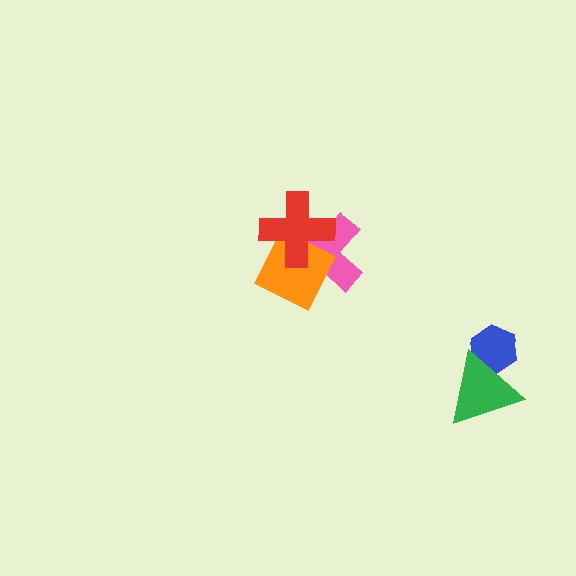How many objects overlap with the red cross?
2 objects overlap with the red cross.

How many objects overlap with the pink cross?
2 objects overlap with the pink cross.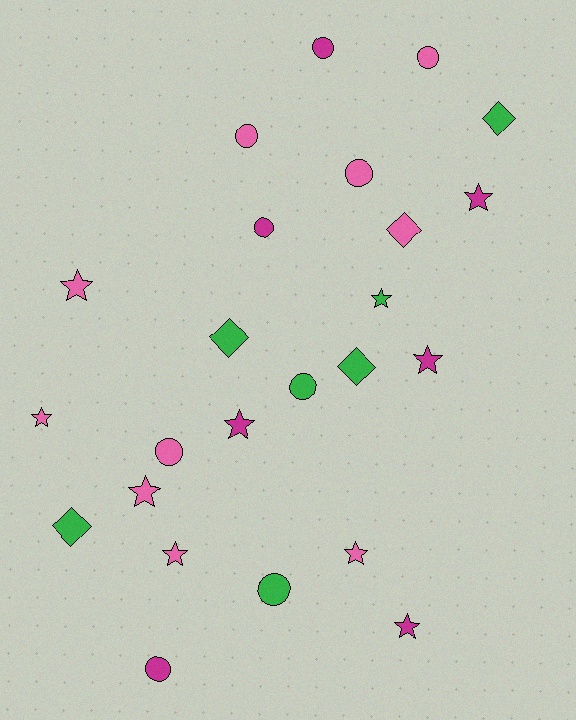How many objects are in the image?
There are 24 objects.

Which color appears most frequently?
Pink, with 10 objects.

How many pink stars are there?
There are 5 pink stars.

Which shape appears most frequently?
Star, with 10 objects.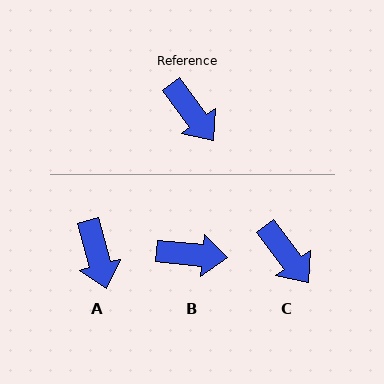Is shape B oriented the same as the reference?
No, it is off by about 48 degrees.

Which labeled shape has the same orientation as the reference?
C.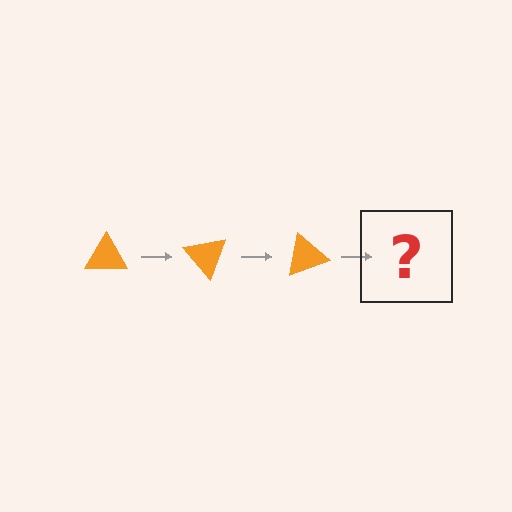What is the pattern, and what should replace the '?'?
The pattern is that the triangle rotates 50 degrees each step. The '?' should be an orange triangle rotated 150 degrees.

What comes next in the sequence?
The next element should be an orange triangle rotated 150 degrees.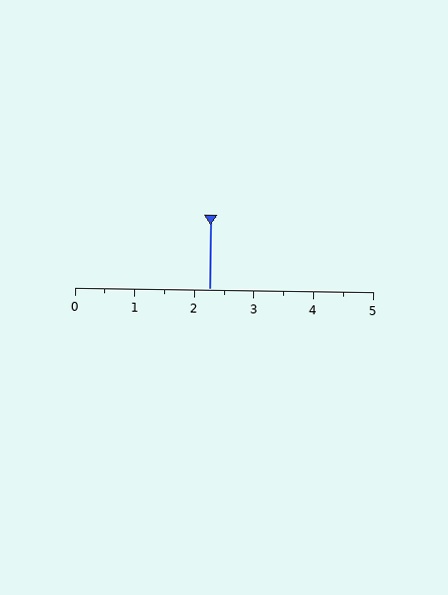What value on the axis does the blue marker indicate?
The marker indicates approximately 2.2.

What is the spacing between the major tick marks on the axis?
The major ticks are spaced 1 apart.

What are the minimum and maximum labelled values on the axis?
The axis runs from 0 to 5.